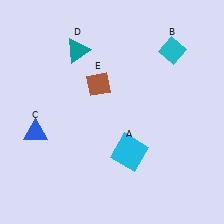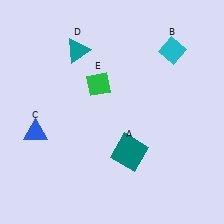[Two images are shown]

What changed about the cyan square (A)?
In Image 1, A is cyan. In Image 2, it changed to teal.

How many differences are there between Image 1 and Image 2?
There are 2 differences between the two images.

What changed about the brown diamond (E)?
In Image 1, E is brown. In Image 2, it changed to green.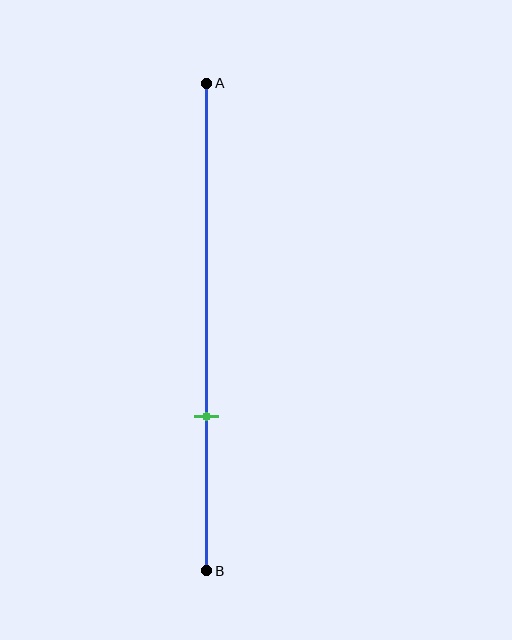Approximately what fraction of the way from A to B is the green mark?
The green mark is approximately 70% of the way from A to B.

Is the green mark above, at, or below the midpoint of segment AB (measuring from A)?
The green mark is below the midpoint of segment AB.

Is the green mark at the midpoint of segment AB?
No, the mark is at about 70% from A, not at the 50% midpoint.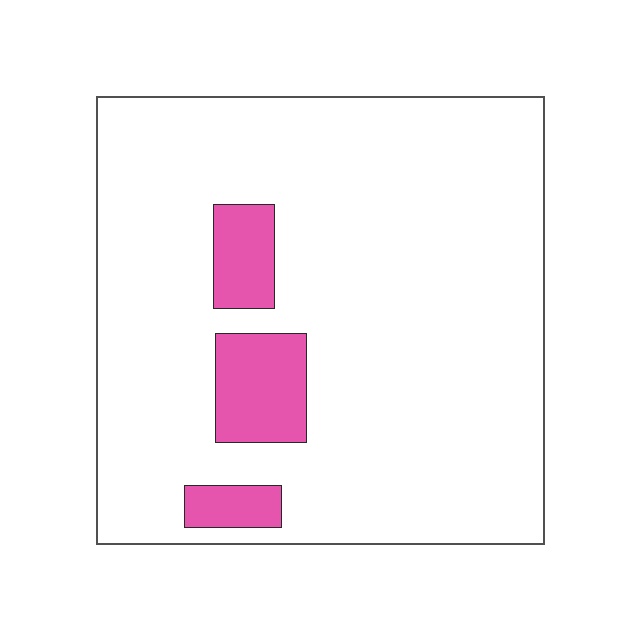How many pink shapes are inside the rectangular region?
3.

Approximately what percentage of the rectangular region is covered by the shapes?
Approximately 10%.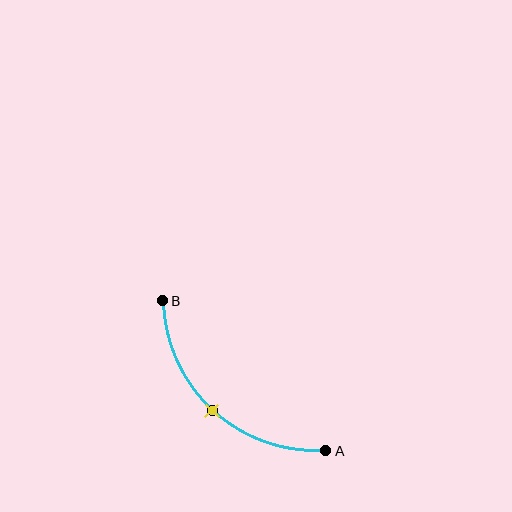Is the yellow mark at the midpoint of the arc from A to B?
Yes. The yellow mark lies on the arc at equal arc-length from both A and B — it is the arc midpoint.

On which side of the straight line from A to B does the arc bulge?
The arc bulges below and to the left of the straight line connecting A and B.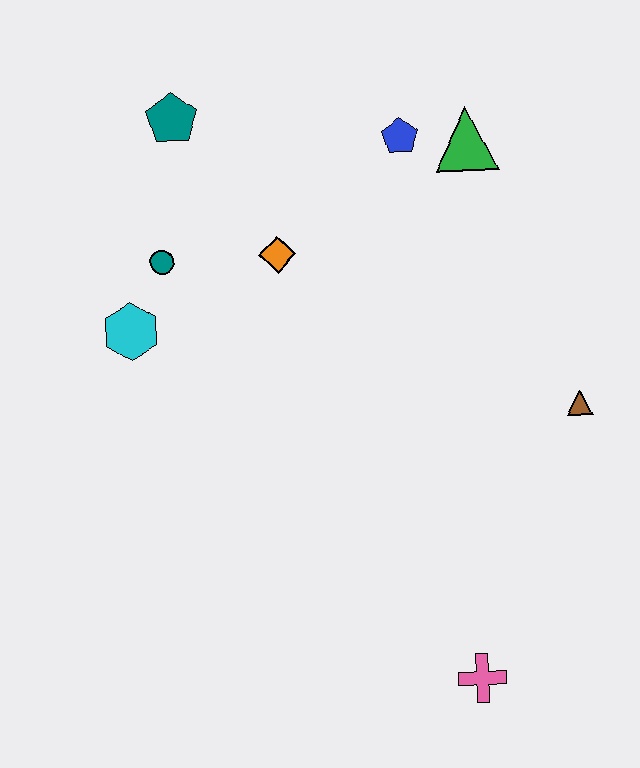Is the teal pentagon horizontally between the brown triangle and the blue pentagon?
No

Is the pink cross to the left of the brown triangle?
Yes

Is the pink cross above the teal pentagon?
No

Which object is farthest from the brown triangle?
The teal pentagon is farthest from the brown triangle.